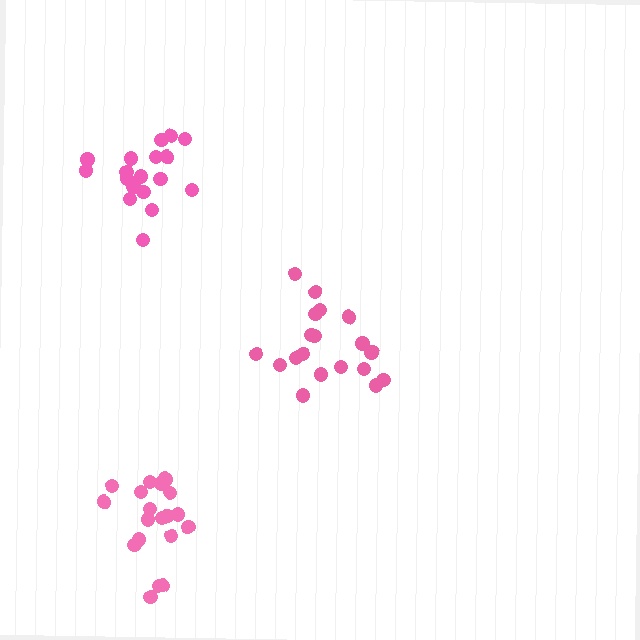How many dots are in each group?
Group 1: 19 dots, Group 2: 19 dots, Group 3: 18 dots (56 total).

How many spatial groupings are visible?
There are 3 spatial groupings.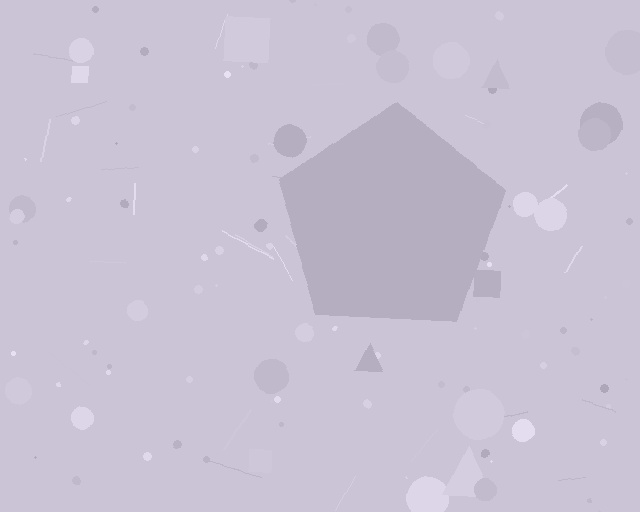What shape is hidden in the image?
A pentagon is hidden in the image.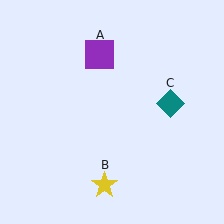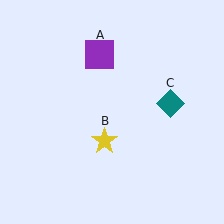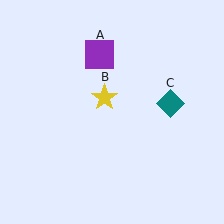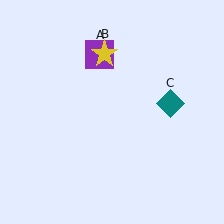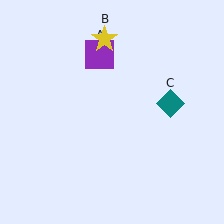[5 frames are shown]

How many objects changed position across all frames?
1 object changed position: yellow star (object B).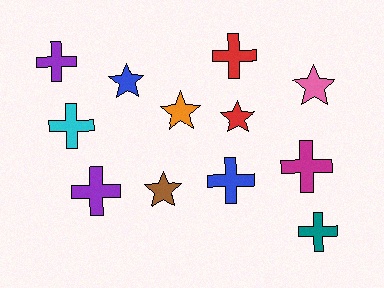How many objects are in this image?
There are 12 objects.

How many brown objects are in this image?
There is 1 brown object.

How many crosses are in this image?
There are 7 crosses.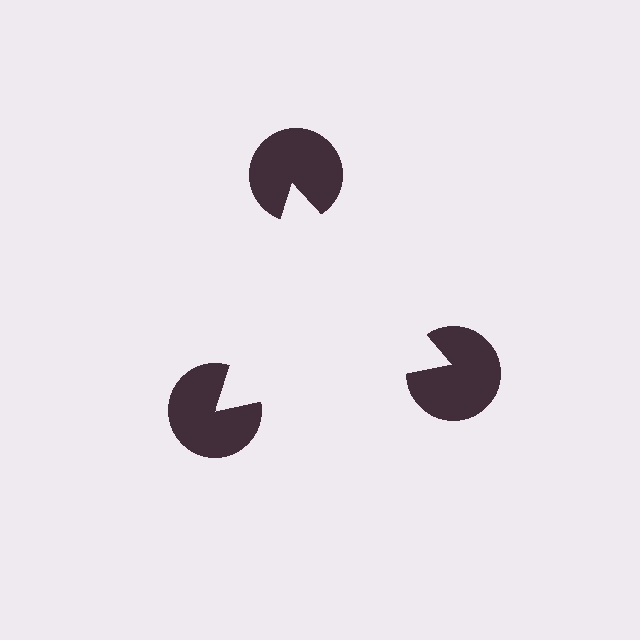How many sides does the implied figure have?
3 sides.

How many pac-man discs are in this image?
There are 3 — one at each vertex of the illusory triangle.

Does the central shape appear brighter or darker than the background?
It typically appears slightly brighter than the background, even though no actual brightness change is drawn.